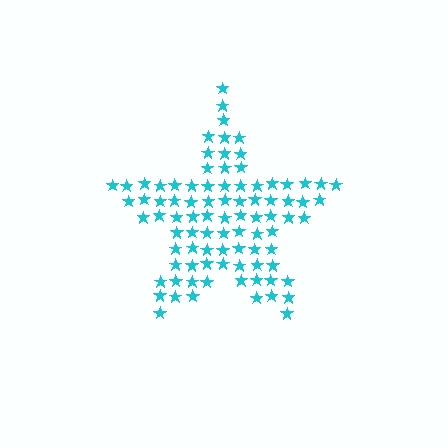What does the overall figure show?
The overall figure shows a star.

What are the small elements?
The small elements are stars.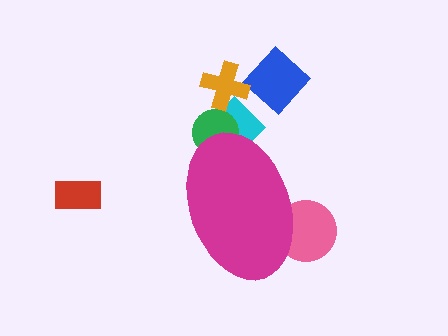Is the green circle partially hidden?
Yes, the green circle is partially hidden behind the magenta ellipse.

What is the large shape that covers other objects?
A magenta ellipse.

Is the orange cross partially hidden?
No, the orange cross is fully visible.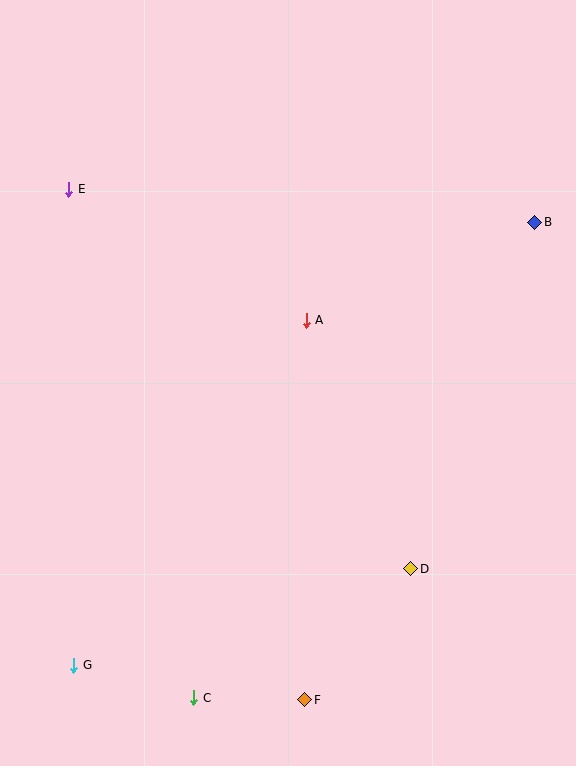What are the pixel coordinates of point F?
Point F is at (305, 700).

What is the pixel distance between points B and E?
The distance between B and E is 467 pixels.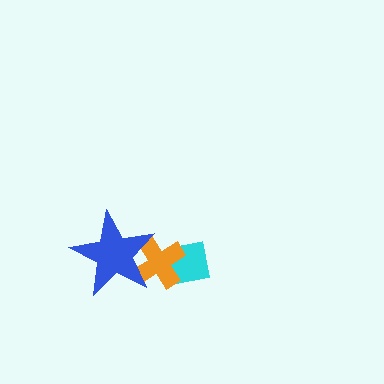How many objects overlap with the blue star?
1 object overlaps with the blue star.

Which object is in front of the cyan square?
The orange cross is in front of the cyan square.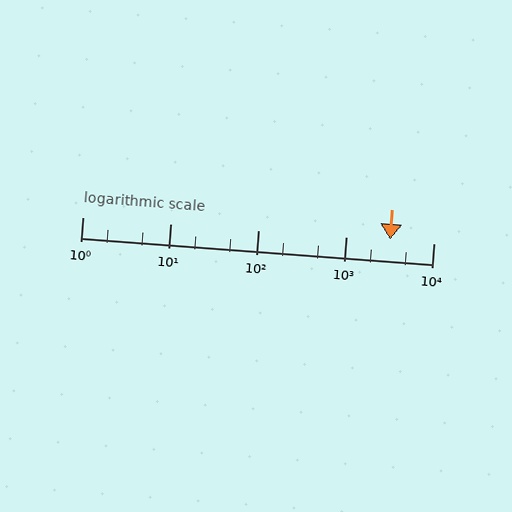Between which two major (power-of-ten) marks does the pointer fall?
The pointer is between 1000 and 10000.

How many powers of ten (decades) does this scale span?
The scale spans 4 decades, from 1 to 10000.